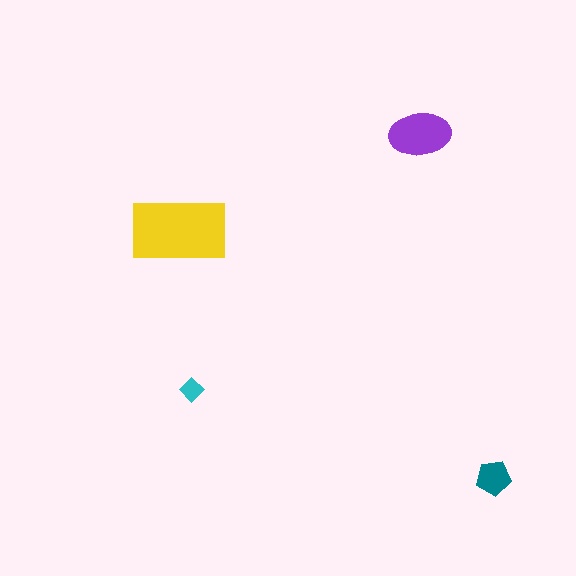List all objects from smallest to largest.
The cyan diamond, the teal pentagon, the purple ellipse, the yellow rectangle.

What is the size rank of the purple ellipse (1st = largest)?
2nd.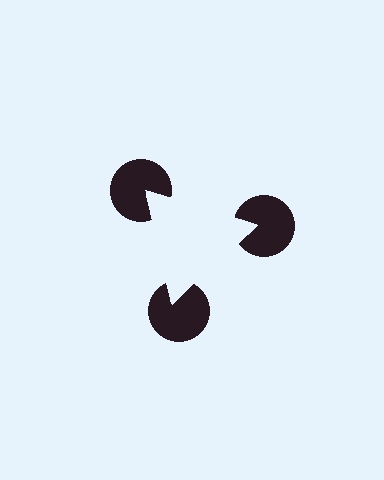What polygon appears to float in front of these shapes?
An illusory triangle — its edges are inferred from the aligned wedge cuts in the pac-man discs, not physically drawn.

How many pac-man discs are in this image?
There are 3 — one at each vertex of the illusory triangle.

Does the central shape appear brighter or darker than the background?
It typically appears slightly brighter than the background, even though no actual brightness change is drawn.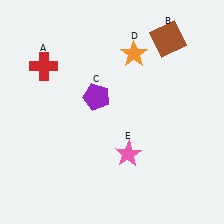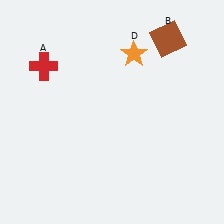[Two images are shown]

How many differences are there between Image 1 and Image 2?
There are 2 differences between the two images.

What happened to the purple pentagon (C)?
The purple pentagon (C) was removed in Image 2. It was in the top-left area of Image 1.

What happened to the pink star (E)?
The pink star (E) was removed in Image 2. It was in the bottom-right area of Image 1.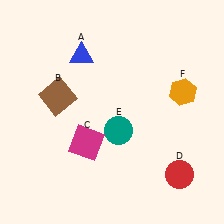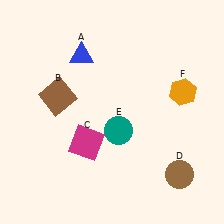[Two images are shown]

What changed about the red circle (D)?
In Image 1, D is red. In Image 2, it changed to brown.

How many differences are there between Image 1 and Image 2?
There is 1 difference between the two images.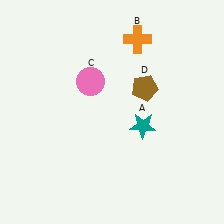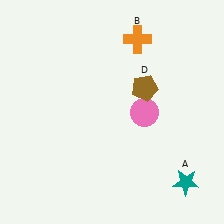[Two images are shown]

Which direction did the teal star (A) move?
The teal star (A) moved down.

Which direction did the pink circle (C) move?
The pink circle (C) moved right.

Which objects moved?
The objects that moved are: the teal star (A), the pink circle (C).